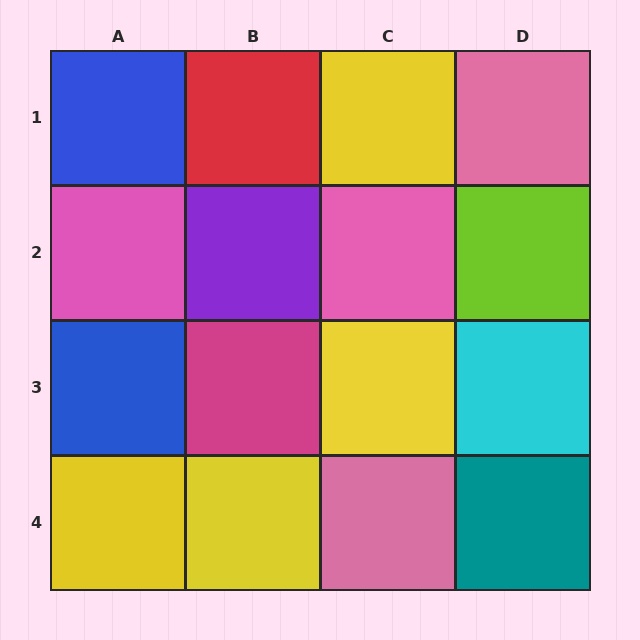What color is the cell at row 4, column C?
Pink.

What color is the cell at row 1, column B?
Red.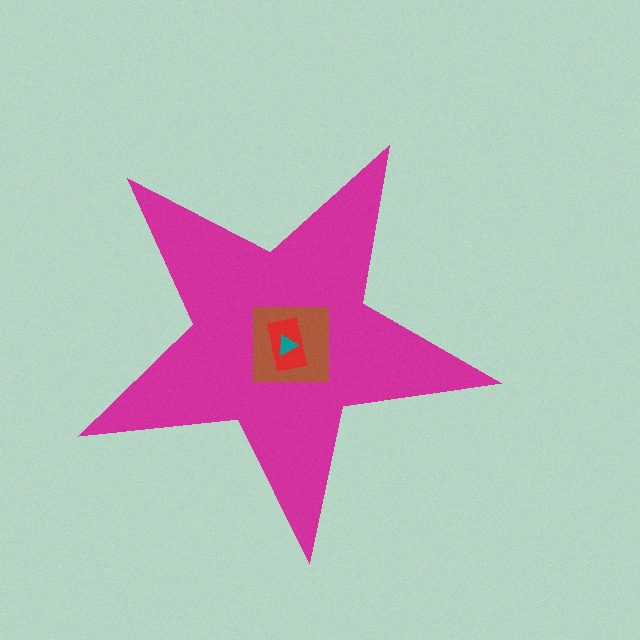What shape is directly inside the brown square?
The red rectangle.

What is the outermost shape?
The magenta star.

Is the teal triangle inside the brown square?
Yes.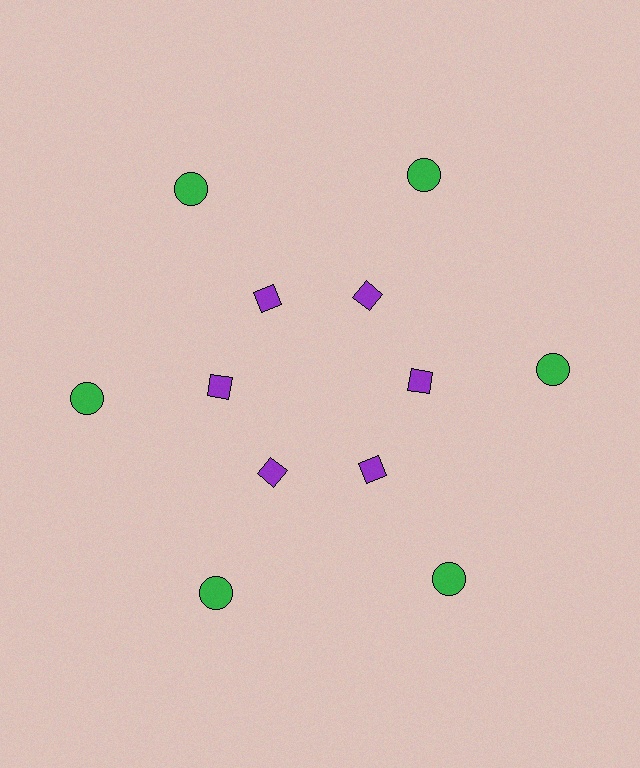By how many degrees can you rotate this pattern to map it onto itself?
The pattern maps onto itself every 60 degrees of rotation.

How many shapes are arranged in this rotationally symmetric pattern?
There are 12 shapes, arranged in 6 groups of 2.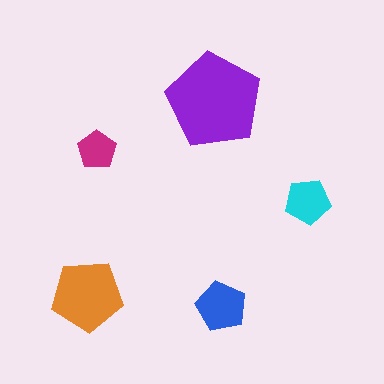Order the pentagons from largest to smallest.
the purple one, the orange one, the blue one, the cyan one, the magenta one.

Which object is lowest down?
The blue pentagon is bottommost.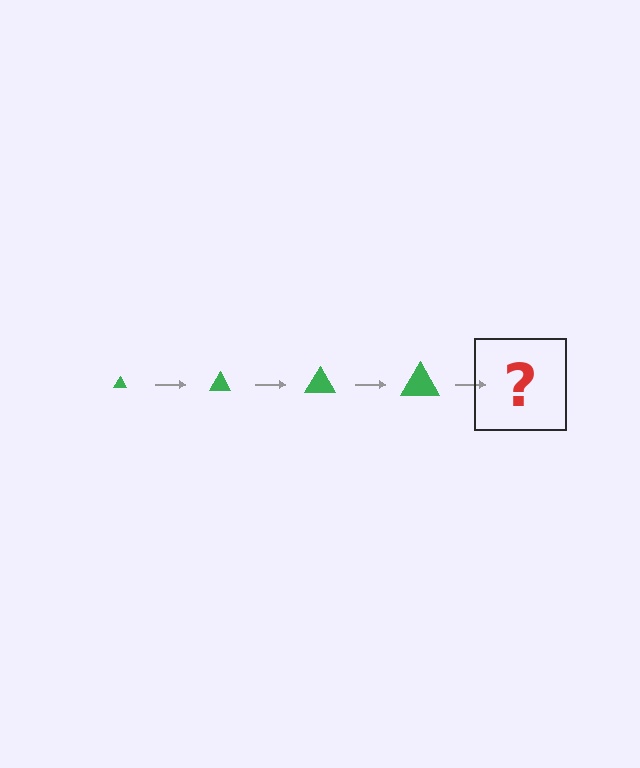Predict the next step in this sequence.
The next step is a green triangle, larger than the previous one.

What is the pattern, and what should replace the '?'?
The pattern is that the triangle gets progressively larger each step. The '?' should be a green triangle, larger than the previous one.